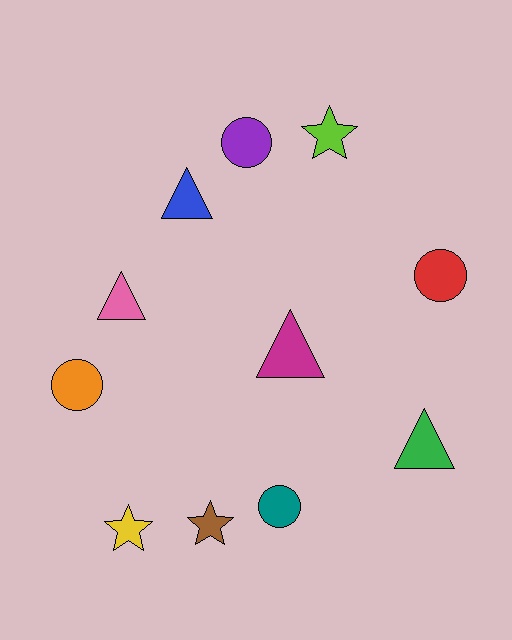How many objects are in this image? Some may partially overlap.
There are 11 objects.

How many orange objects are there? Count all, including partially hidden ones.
There is 1 orange object.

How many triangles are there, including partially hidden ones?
There are 4 triangles.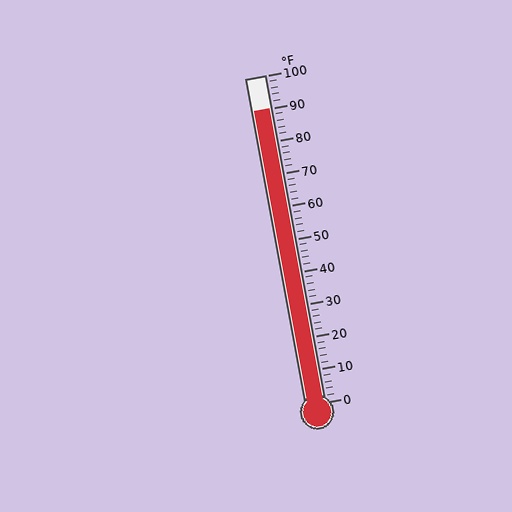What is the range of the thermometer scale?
The thermometer scale ranges from 0°F to 100°F.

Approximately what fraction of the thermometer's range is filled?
The thermometer is filled to approximately 90% of its range.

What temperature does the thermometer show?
The thermometer shows approximately 90°F.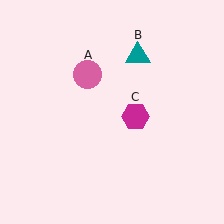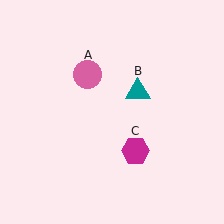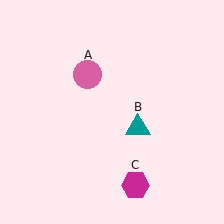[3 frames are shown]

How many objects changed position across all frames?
2 objects changed position: teal triangle (object B), magenta hexagon (object C).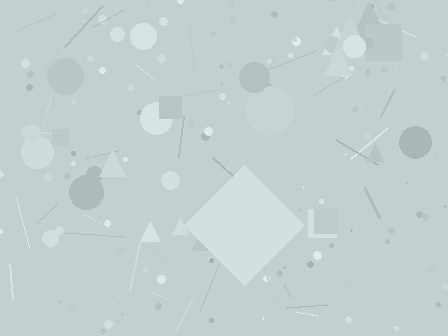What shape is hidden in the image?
A diamond is hidden in the image.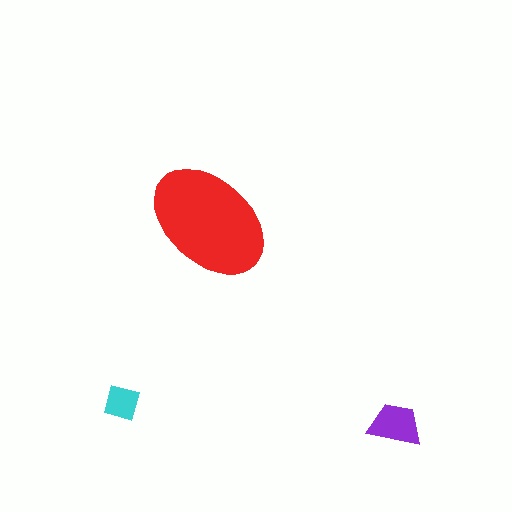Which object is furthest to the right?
The purple trapezoid is rightmost.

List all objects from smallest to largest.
The cyan square, the purple trapezoid, the red ellipse.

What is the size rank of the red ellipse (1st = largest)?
1st.